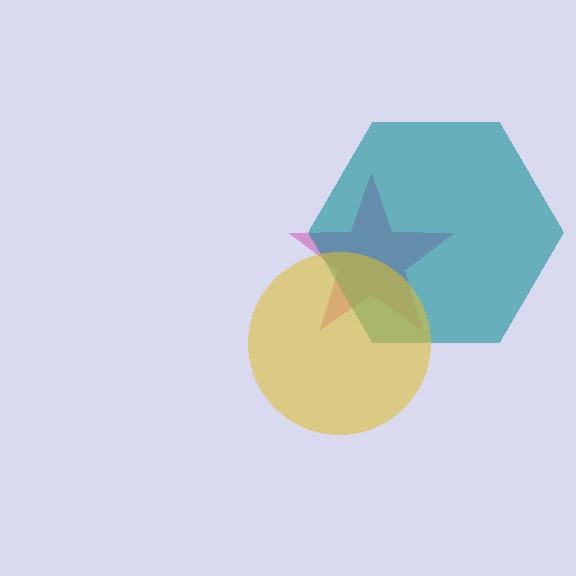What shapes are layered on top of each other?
The layered shapes are: a magenta star, a teal hexagon, a yellow circle.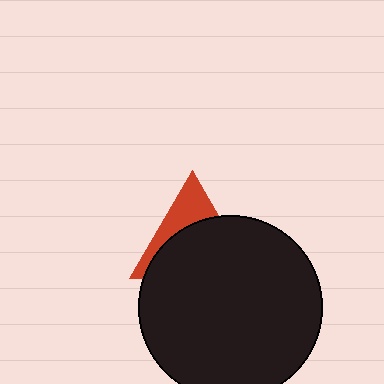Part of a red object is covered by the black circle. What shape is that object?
It is a triangle.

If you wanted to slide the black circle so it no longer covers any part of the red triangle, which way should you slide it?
Slide it down — that is the most direct way to separate the two shapes.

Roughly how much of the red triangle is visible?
A small part of it is visible (roughly 34%).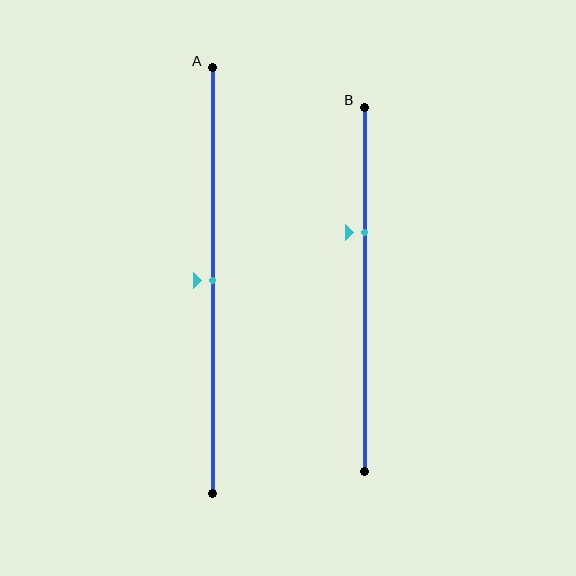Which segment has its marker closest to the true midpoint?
Segment A has its marker closest to the true midpoint.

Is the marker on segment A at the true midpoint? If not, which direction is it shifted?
Yes, the marker on segment A is at the true midpoint.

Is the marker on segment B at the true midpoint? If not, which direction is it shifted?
No, the marker on segment B is shifted upward by about 16% of the segment length.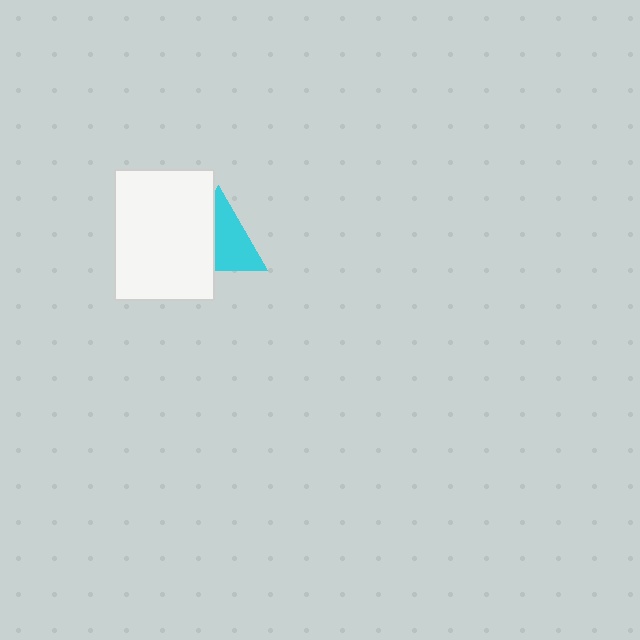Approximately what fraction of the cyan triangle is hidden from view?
Roughly 44% of the cyan triangle is hidden behind the white rectangle.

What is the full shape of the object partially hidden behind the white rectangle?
The partially hidden object is a cyan triangle.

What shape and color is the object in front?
The object in front is a white rectangle.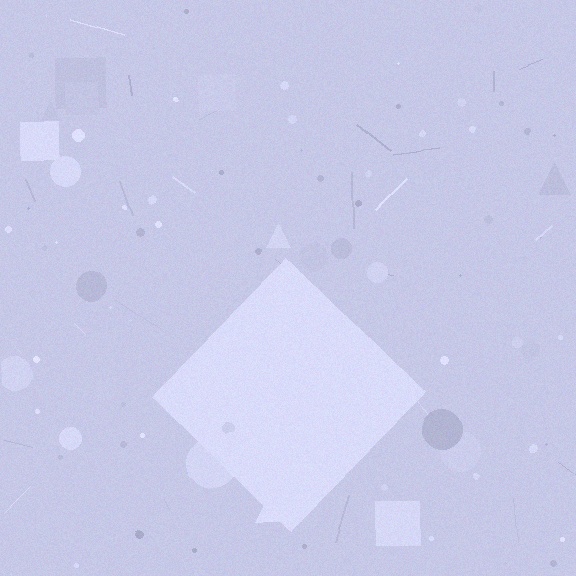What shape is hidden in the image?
A diamond is hidden in the image.